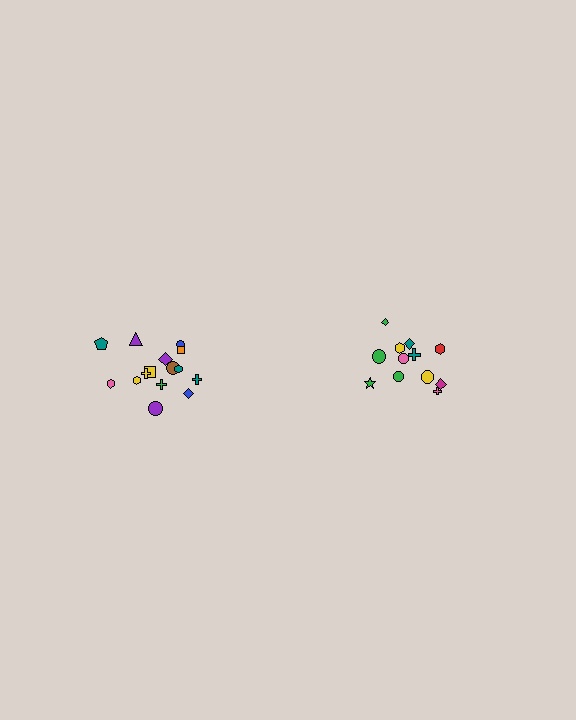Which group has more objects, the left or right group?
The left group.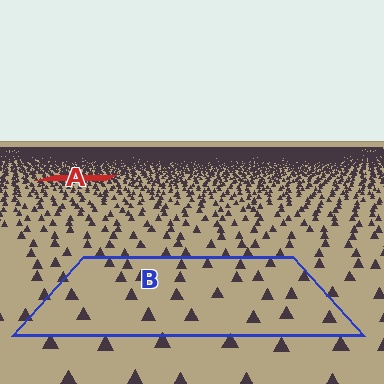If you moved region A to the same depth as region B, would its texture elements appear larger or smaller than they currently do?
They would appear larger. At a closer depth, the same texture elements are projected at a bigger on-screen size.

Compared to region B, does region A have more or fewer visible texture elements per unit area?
Region A has more texture elements per unit area — they are packed more densely because it is farther away.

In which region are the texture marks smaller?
The texture marks are smaller in region A, because it is farther away.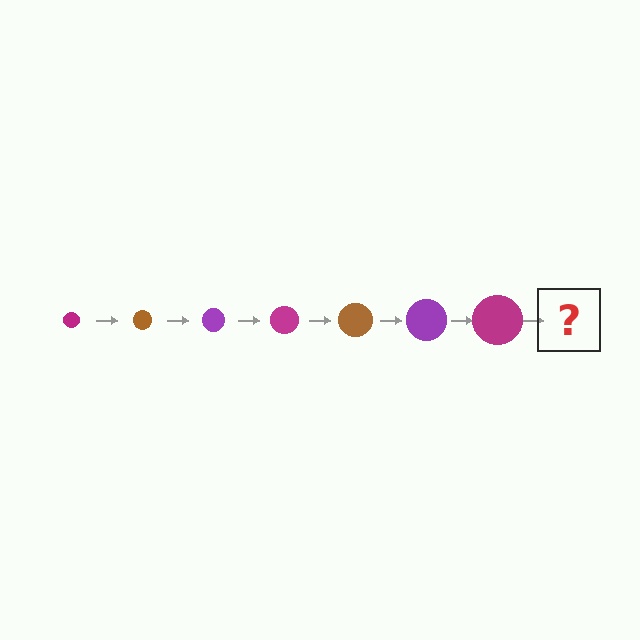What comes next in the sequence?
The next element should be a brown circle, larger than the previous one.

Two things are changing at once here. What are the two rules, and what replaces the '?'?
The two rules are that the circle grows larger each step and the color cycles through magenta, brown, and purple. The '?' should be a brown circle, larger than the previous one.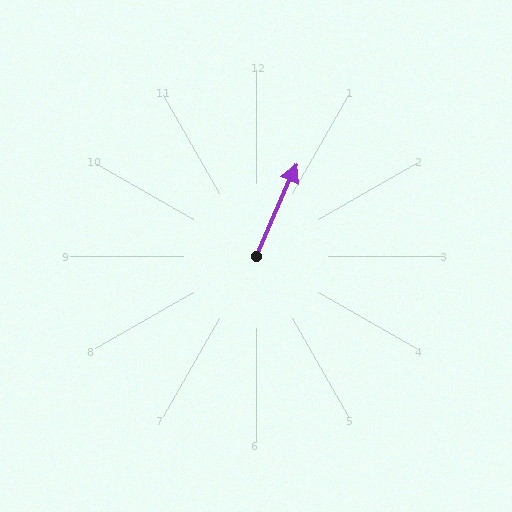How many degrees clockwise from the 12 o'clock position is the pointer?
Approximately 24 degrees.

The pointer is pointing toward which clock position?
Roughly 1 o'clock.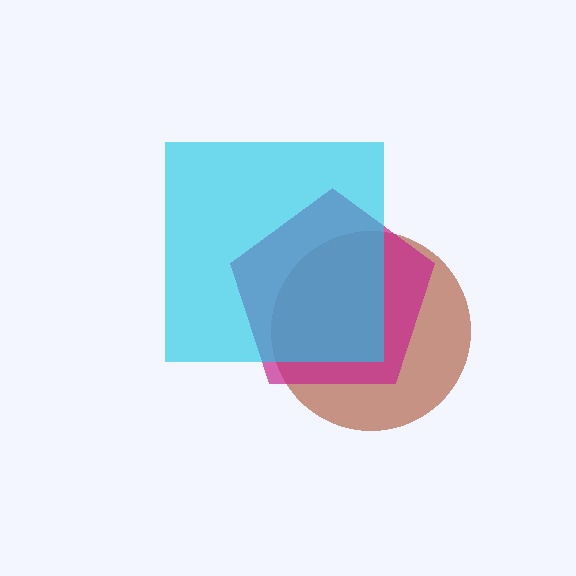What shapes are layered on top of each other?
The layered shapes are: a brown circle, a magenta pentagon, a cyan square.